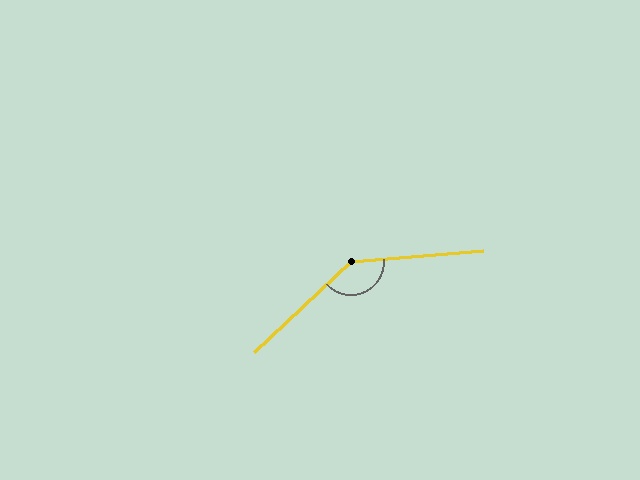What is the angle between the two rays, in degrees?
Approximately 141 degrees.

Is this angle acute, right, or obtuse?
It is obtuse.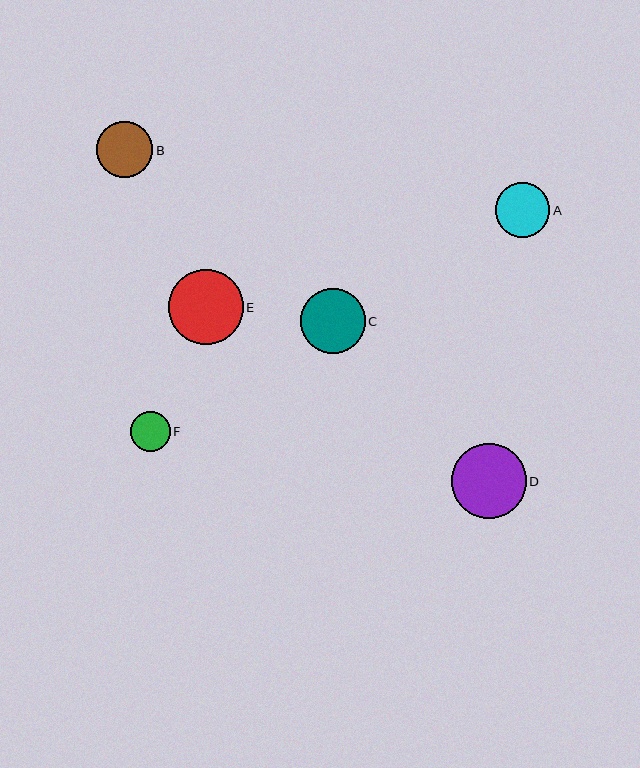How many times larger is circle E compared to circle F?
Circle E is approximately 1.9 times the size of circle F.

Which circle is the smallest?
Circle F is the smallest with a size of approximately 40 pixels.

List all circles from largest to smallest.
From largest to smallest: E, D, C, B, A, F.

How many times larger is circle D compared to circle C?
Circle D is approximately 1.2 times the size of circle C.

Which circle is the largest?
Circle E is the largest with a size of approximately 75 pixels.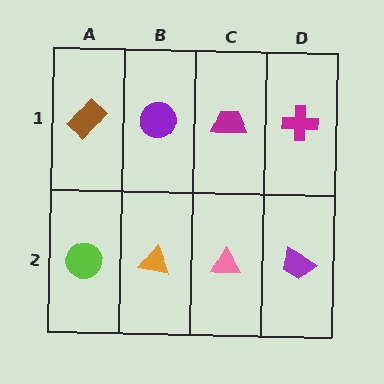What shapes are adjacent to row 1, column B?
An orange triangle (row 2, column B), a brown rectangle (row 1, column A), a magenta trapezoid (row 1, column C).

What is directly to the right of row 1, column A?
A purple circle.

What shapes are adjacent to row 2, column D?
A magenta cross (row 1, column D), a pink triangle (row 2, column C).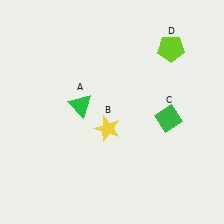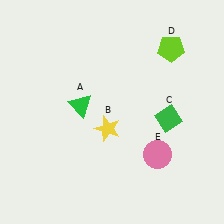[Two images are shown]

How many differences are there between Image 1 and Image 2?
There is 1 difference between the two images.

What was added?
A pink circle (E) was added in Image 2.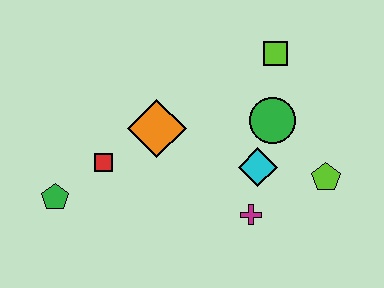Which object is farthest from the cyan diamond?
The green pentagon is farthest from the cyan diamond.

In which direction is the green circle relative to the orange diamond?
The green circle is to the right of the orange diamond.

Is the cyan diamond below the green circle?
Yes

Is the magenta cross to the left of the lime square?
Yes